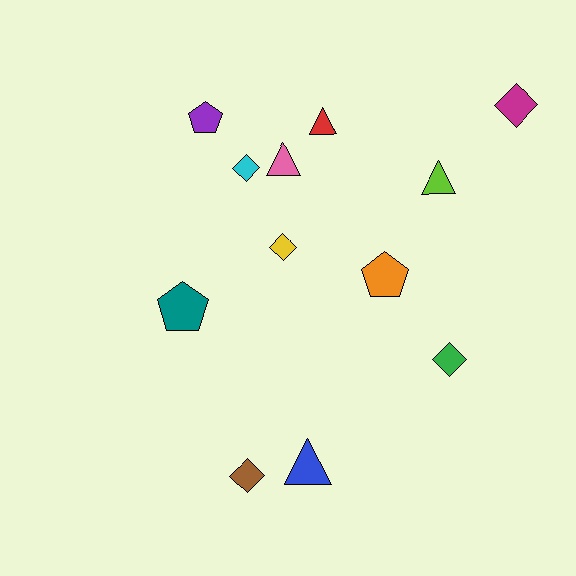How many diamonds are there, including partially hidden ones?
There are 5 diamonds.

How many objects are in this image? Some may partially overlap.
There are 12 objects.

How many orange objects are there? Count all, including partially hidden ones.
There is 1 orange object.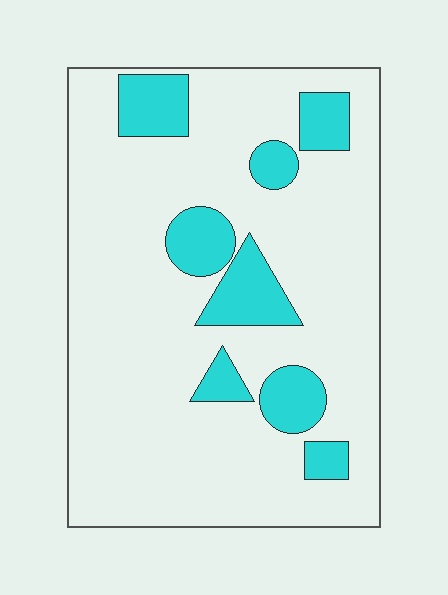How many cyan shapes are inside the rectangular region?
8.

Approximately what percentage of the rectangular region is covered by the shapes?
Approximately 20%.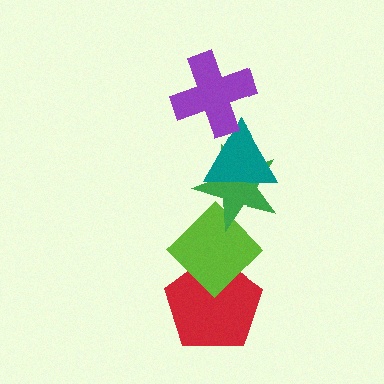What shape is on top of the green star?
The teal triangle is on top of the green star.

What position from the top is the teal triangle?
The teal triangle is 2nd from the top.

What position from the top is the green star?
The green star is 3rd from the top.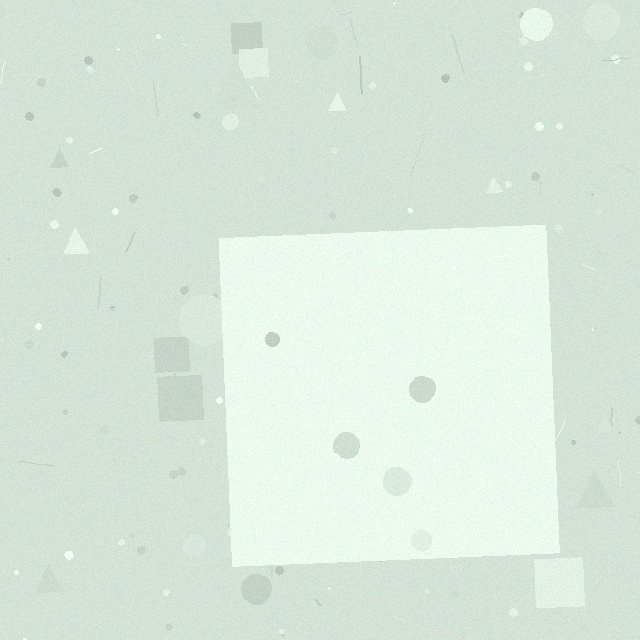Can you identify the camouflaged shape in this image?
The camouflaged shape is a square.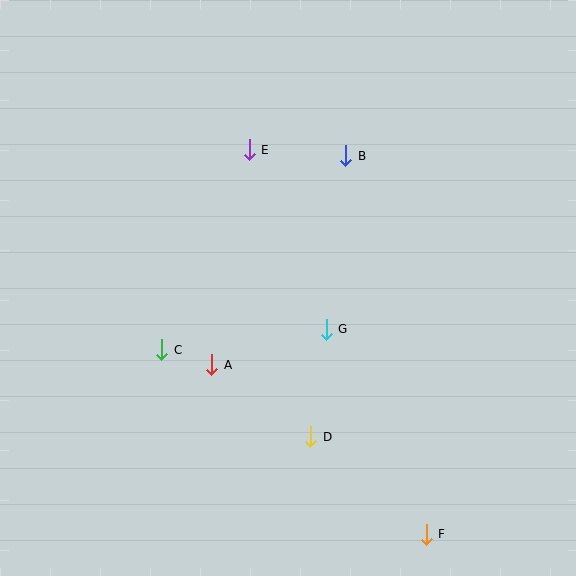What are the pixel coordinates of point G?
Point G is at (326, 329).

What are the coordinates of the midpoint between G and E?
The midpoint between G and E is at (288, 240).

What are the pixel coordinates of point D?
Point D is at (311, 437).